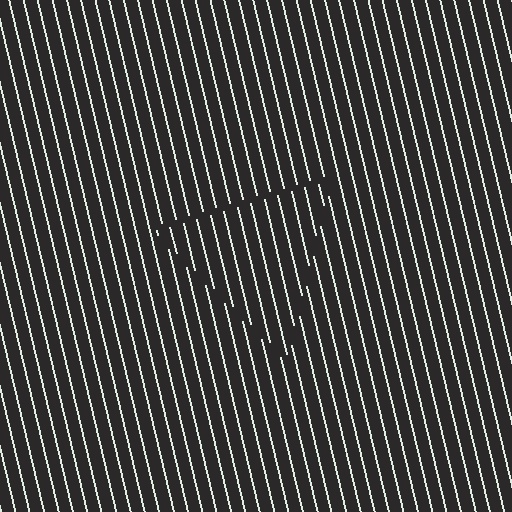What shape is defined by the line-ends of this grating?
An illusory triangle. The interior of the shape contains the same grating, shifted by half a period — the contour is defined by the phase discontinuity where line-ends from the inner and outer gratings abut.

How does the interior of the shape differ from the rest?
The interior of the shape contains the same grating, shifted by half a period — the contour is defined by the phase discontinuity where line-ends from the inner and outer gratings abut.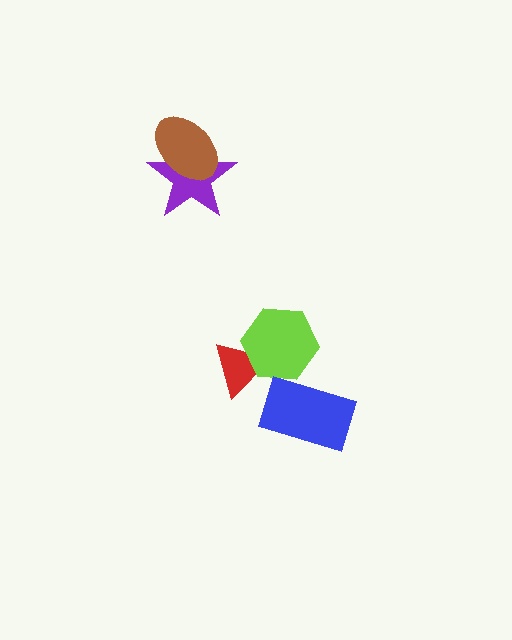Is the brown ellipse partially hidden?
No, no other shape covers it.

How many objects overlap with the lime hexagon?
1 object overlaps with the lime hexagon.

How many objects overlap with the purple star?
1 object overlaps with the purple star.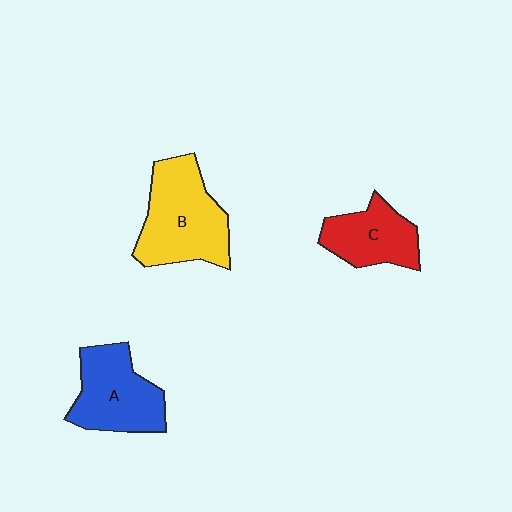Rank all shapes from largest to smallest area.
From largest to smallest: B (yellow), A (blue), C (red).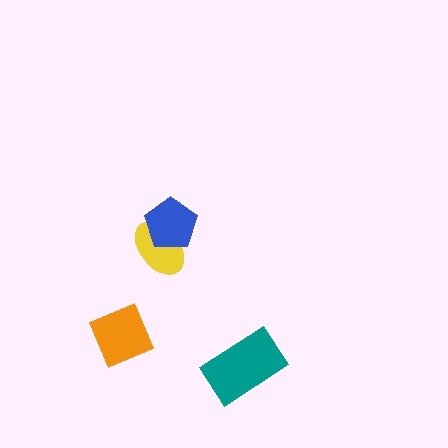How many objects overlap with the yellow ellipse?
1 object overlaps with the yellow ellipse.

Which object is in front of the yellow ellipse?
The blue pentagon is in front of the yellow ellipse.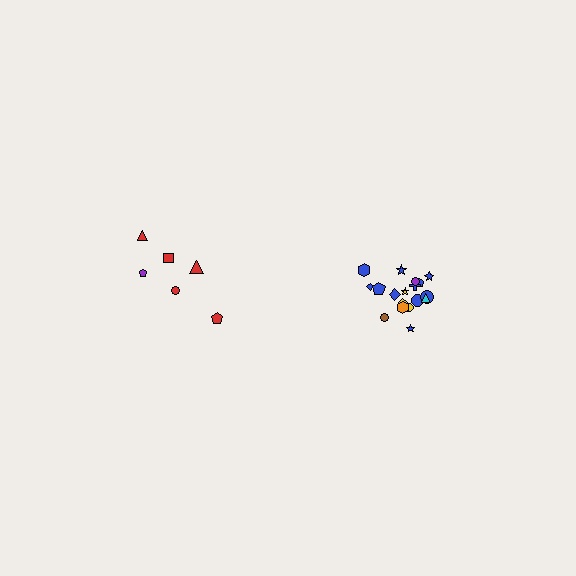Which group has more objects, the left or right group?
The right group.